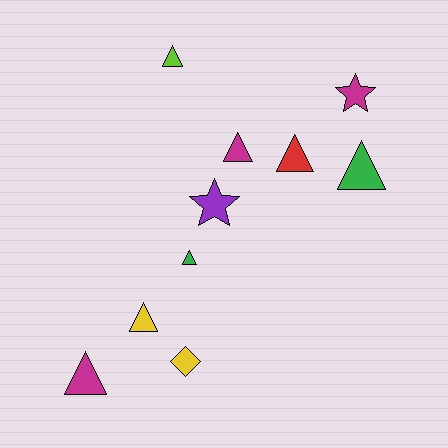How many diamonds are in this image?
There is 1 diamond.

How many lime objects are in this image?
There is 1 lime object.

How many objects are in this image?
There are 10 objects.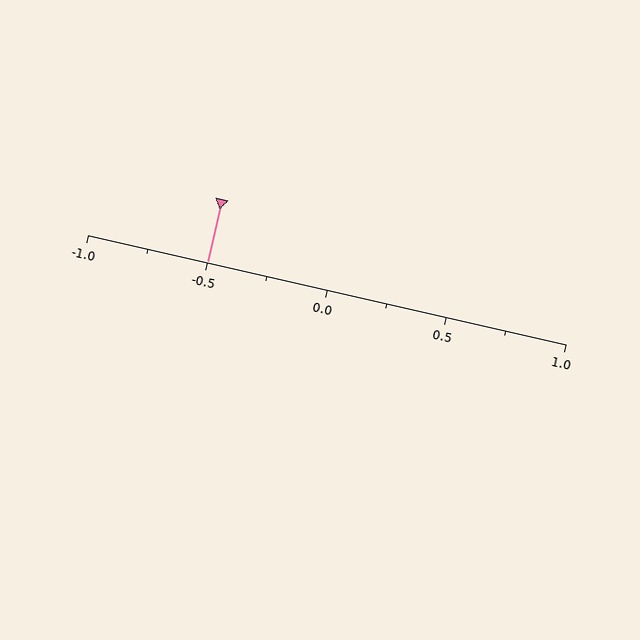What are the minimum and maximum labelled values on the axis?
The axis runs from -1.0 to 1.0.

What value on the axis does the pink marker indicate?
The marker indicates approximately -0.5.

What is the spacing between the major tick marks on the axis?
The major ticks are spaced 0.5 apart.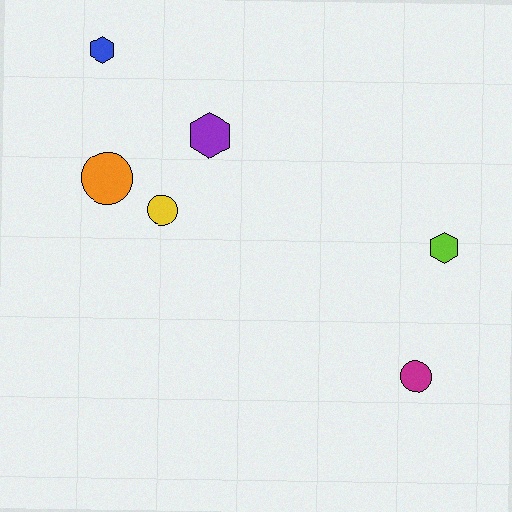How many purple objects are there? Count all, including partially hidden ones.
There is 1 purple object.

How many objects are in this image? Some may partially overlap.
There are 6 objects.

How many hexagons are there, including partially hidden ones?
There are 3 hexagons.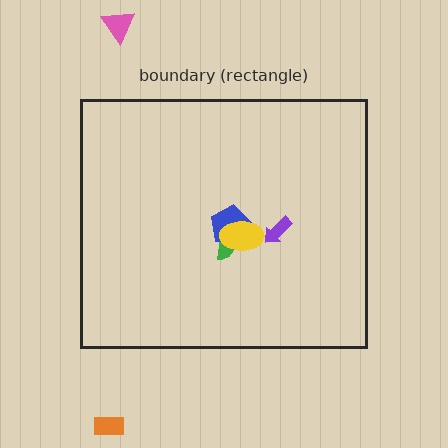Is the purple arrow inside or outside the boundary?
Inside.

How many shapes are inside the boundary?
4 inside, 2 outside.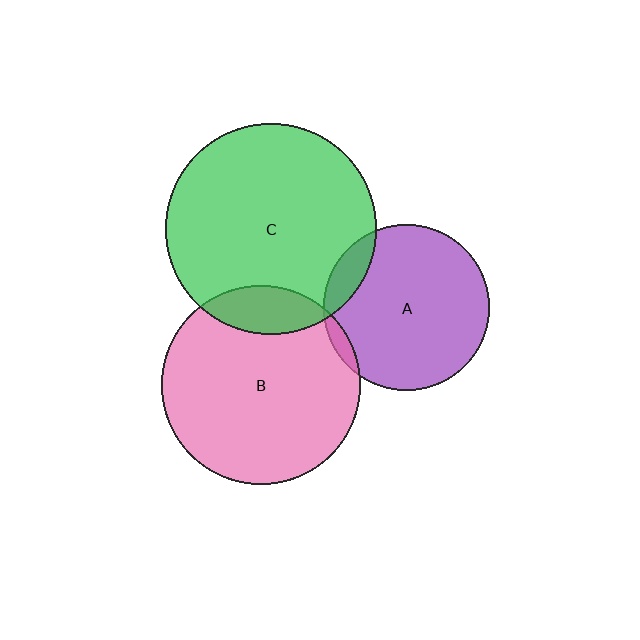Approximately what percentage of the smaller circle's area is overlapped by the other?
Approximately 10%.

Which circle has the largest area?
Circle C (green).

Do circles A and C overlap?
Yes.